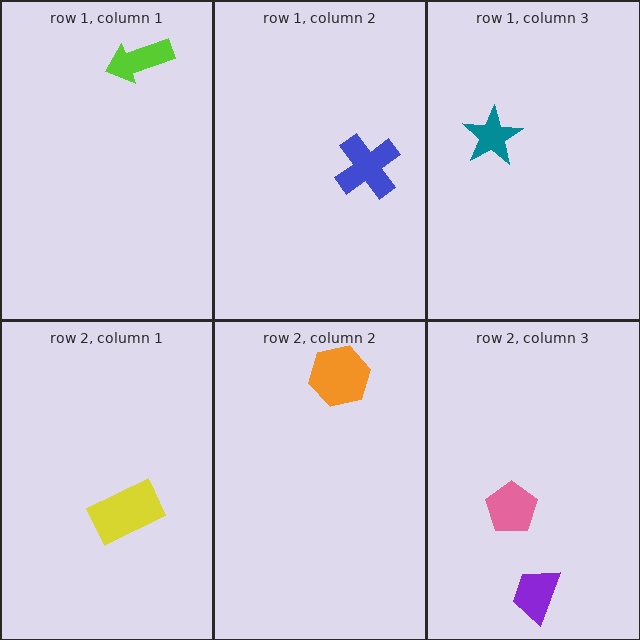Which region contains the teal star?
The row 1, column 3 region.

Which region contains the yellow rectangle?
The row 2, column 1 region.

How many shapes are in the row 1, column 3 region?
1.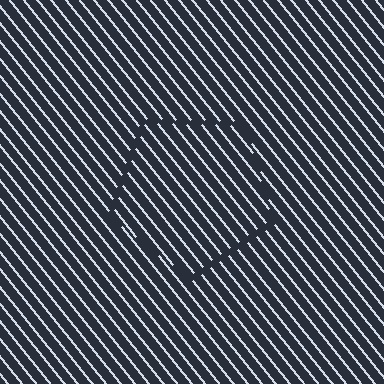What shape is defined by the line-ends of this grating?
An illusory pentagon. The interior of the shape contains the same grating, shifted by half a period — the contour is defined by the phase discontinuity where line-ends from the inner and outer gratings abut.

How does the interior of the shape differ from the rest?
The interior of the shape contains the same grating, shifted by half a period — the contour is defined by the phase discontinuity where line-ends from the inner and outer gratings abut.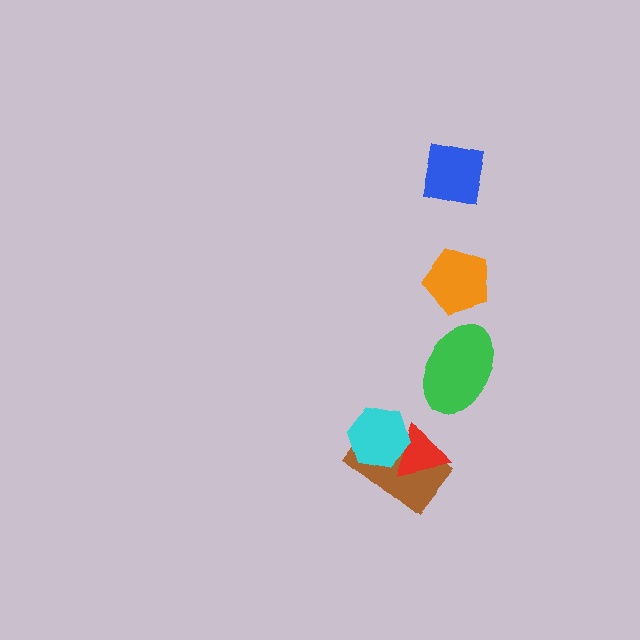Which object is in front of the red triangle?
The cyan hexagon is in front of the red triangle.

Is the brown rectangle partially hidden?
Yes, it is partially covered by another shape.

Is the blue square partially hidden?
No, no other shape covers it.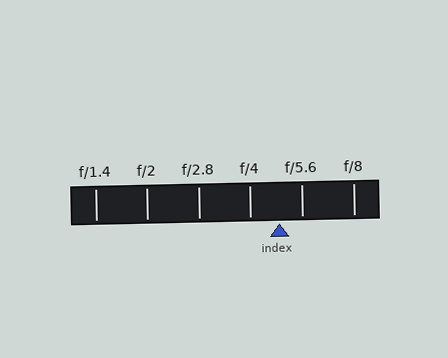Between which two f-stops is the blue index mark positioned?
The index mark is between f/4 and f/5.6.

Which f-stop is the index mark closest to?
The index mark is closest to f/5.6.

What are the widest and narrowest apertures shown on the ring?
The widest aperture shown is f/1.4 and the narrowest is f/8.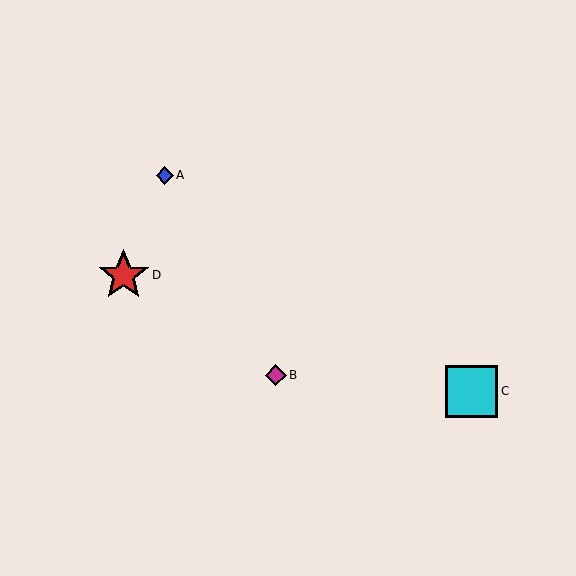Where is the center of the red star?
The center of the red star is at (124, 275).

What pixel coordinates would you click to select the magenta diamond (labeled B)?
Click at (276, 375) to select the magenta diamond B.